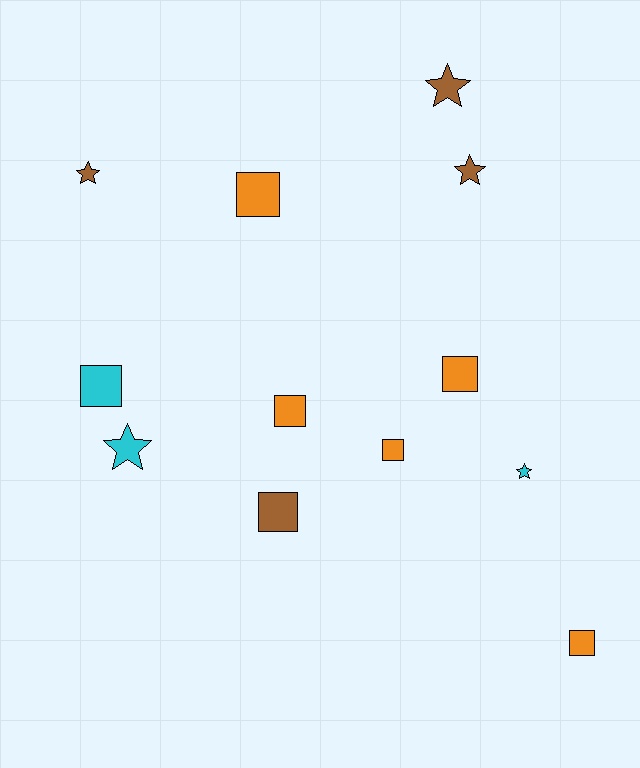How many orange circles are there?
There are no orange circles.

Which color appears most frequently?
Orange, with 5 objects.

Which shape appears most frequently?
Square, with 7 objects.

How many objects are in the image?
There are 12 objects.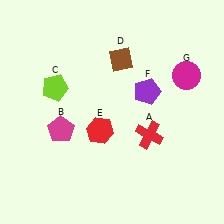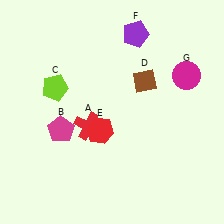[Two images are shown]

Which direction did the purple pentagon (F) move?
The purple pentagon (F) moved up.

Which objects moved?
The objects that moved are: the red cross (A), the brown diamond (D), the purple pentagon (F).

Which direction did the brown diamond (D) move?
The brown diamond (D) moved right.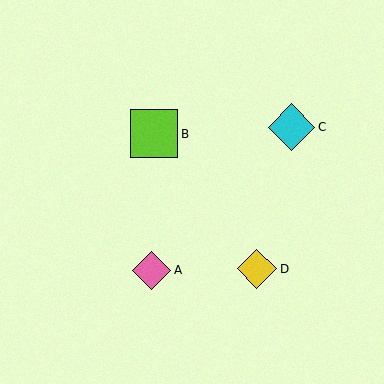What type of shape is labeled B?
Shape B is a lime square.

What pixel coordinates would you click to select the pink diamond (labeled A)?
Click at (152, 270) to select the pink diamond A.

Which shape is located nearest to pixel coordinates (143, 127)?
The lime square (labeled B) at (154, 134) is nearest to that location.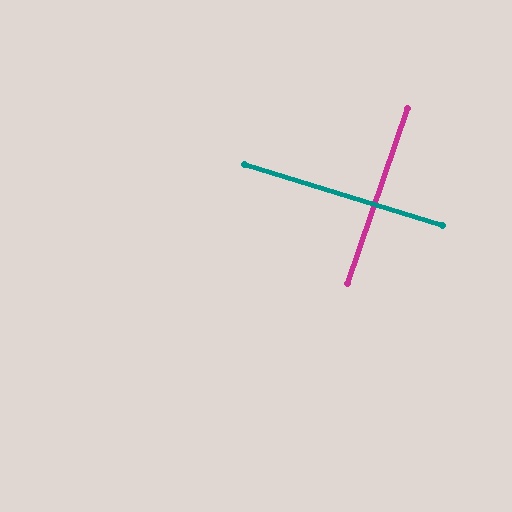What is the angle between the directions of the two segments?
Approximately 88 degrees.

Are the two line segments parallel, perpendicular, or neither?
Perpendicular — they meet at approximately 88°.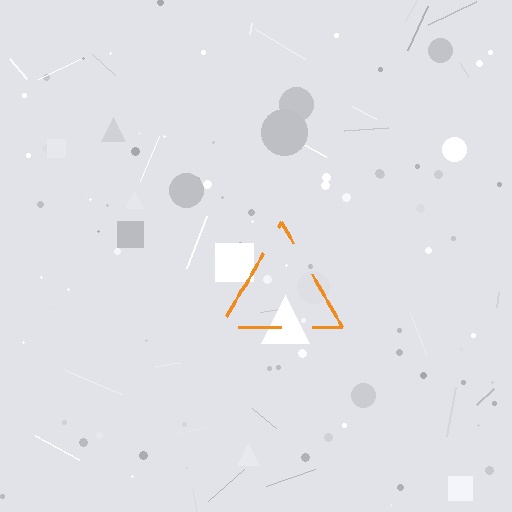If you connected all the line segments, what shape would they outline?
They would outline a triangle.